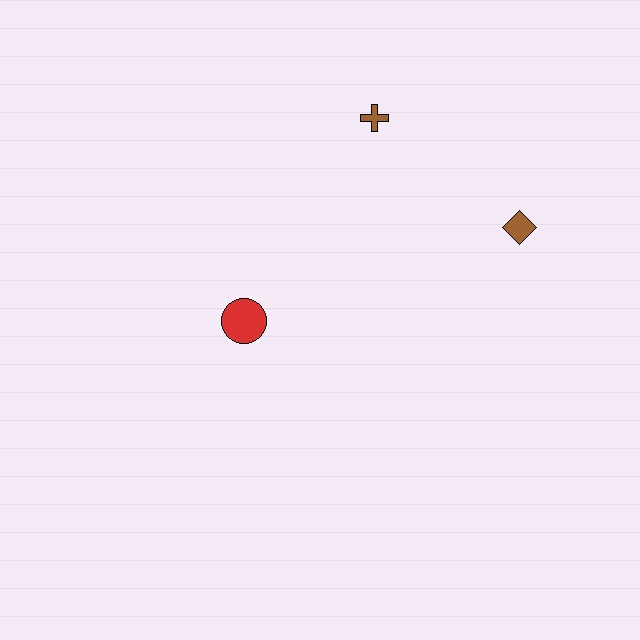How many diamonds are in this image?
There is 1 diamond.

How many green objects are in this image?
There are no green objects.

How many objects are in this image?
There are 3 objects.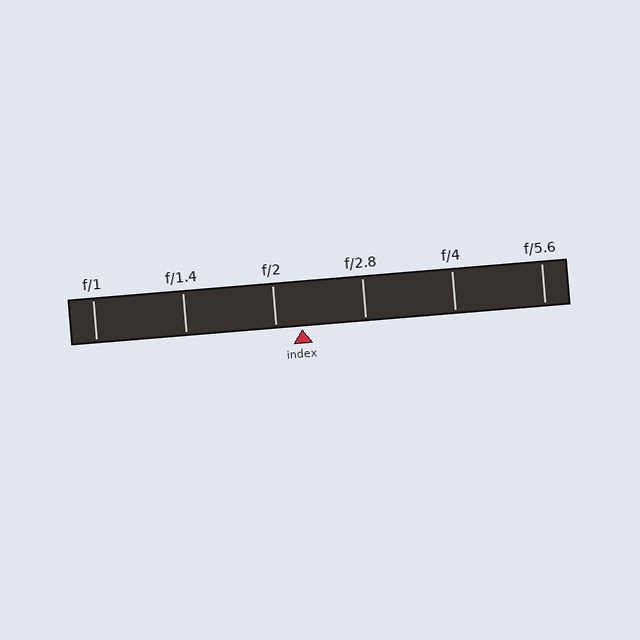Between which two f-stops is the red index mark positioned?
The index mark is between f/2 and f/2.8.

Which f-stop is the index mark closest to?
The index mark is closest to f/2.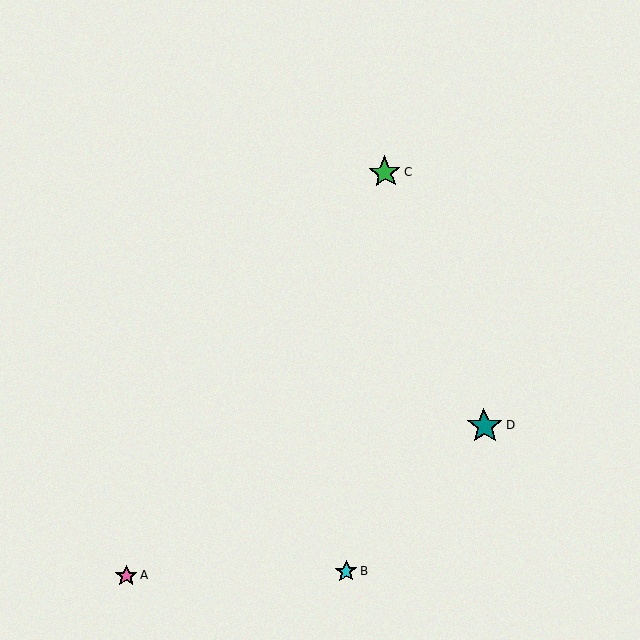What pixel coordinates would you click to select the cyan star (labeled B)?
Click at (346, 572) to select the cyan star B.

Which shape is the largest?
The teal star (labeled D) is the largest.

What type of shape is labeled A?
Shape A is a pink star.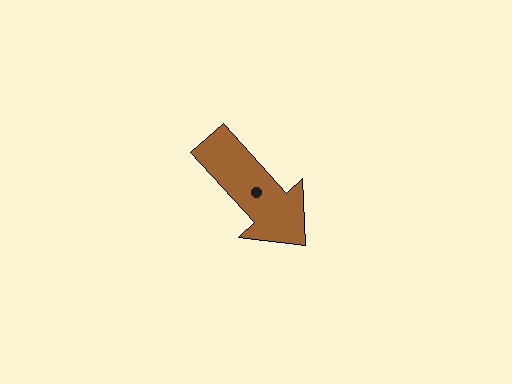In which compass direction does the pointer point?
Southeast.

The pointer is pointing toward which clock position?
Roughly 5 o'clock.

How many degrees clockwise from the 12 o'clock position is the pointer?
Approximately 138 degrees.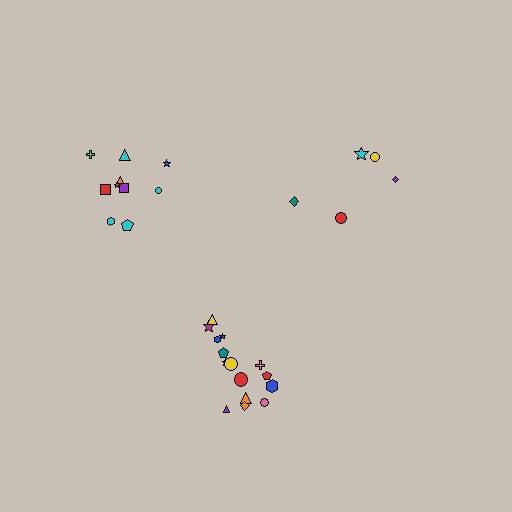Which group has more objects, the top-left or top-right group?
The top-left group.